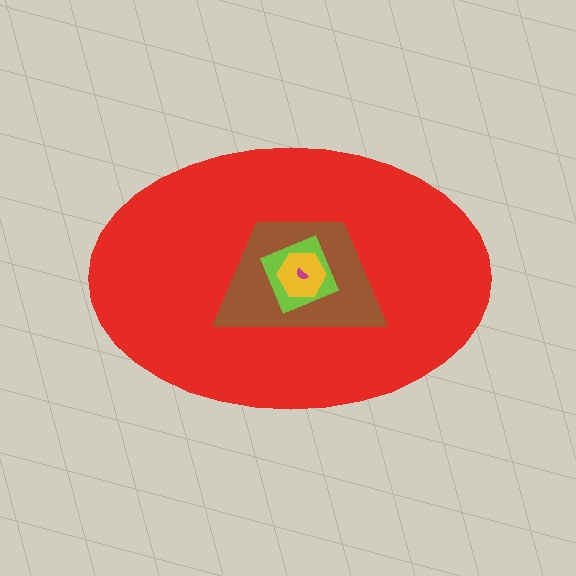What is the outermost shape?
The red ellipse.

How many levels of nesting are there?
5.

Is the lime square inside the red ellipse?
Yes.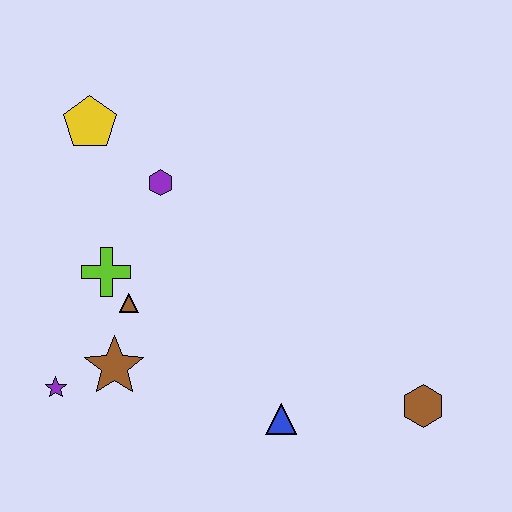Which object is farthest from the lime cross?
The brown hexagon is farthest from the lime cross.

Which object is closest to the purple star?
The brown star is closest to the purple star.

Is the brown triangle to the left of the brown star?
No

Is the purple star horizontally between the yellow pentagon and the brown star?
No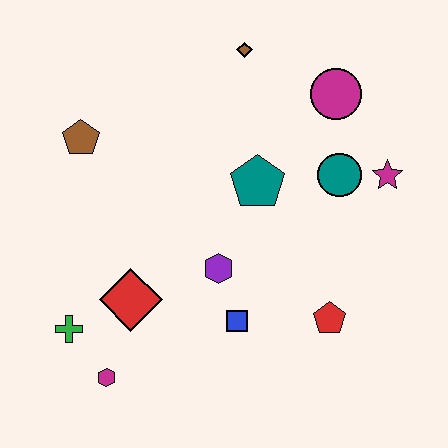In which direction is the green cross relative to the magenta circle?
The green cross is to the left of the magenta circle.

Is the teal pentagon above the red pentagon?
Yes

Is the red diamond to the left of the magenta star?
Yes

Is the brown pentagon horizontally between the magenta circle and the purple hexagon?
No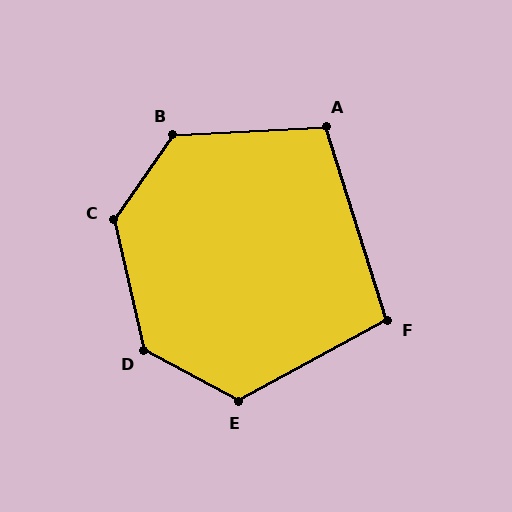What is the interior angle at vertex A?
Approximately 105 degrees (obtuse).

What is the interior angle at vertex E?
Approximately 123 degrees (obtuse).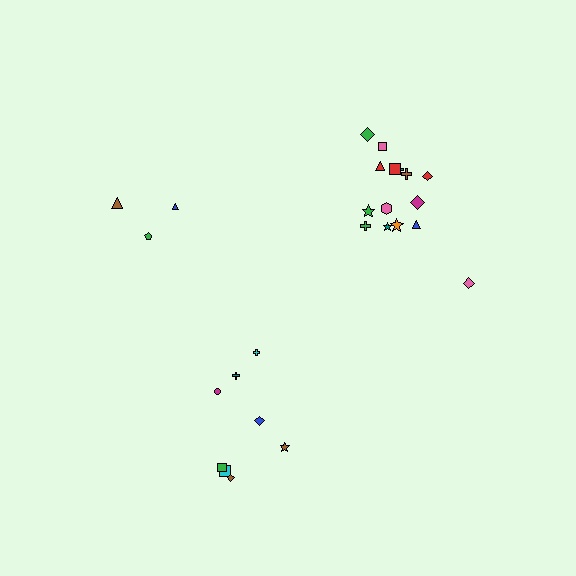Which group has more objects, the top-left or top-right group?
The top-right group.